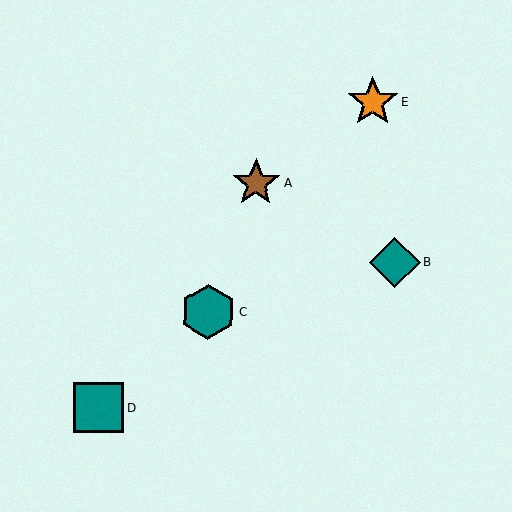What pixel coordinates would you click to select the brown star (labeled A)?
Click at (256, 183) to select the brown star A.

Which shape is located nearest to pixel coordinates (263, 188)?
The brown star (labeled A) at (256, 183) is nearest to that location.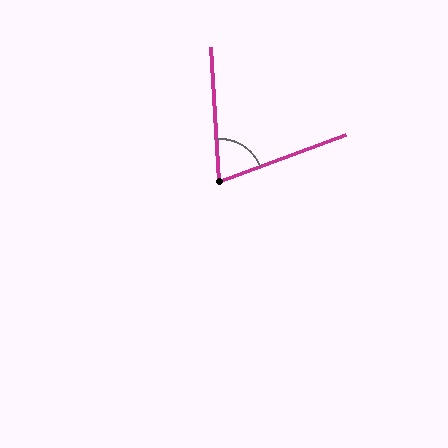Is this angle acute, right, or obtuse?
It is acute.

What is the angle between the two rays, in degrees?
Approximately 73 degrees.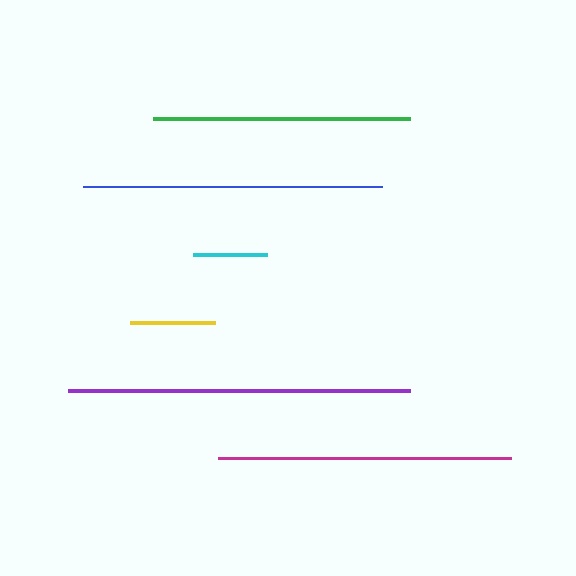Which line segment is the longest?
The purple line is the longest at approximately 342 pixels.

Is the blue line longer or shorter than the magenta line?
The blue line is longer than the magenta line.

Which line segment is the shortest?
The cyan line is the shortest at approximately 74 pixels.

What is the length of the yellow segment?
The yellow segment is approximately 85 pixels long.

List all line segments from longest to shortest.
From longest to shortest: purple, blue, magenta, green, yellow, cyan.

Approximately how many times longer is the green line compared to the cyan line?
The green line is approximately 3.5 times the length of the cyan line.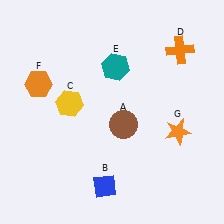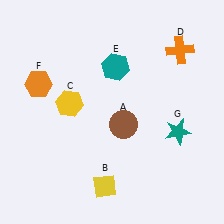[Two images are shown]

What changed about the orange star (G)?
In Image 1, G is orange. In Image 2, it changed to teal.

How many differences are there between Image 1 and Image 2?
There are 2 differences between the two images.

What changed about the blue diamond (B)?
In Image 1, B is blue. In Image 2, it changed to yellow.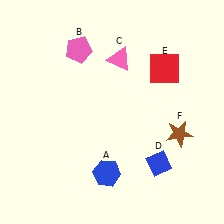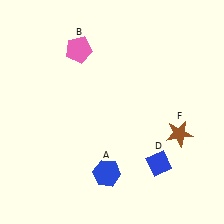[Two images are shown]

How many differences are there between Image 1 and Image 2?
There are 2 differences between the two images.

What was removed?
The pink triangle (C), the red square (E) were removed in Image 2.